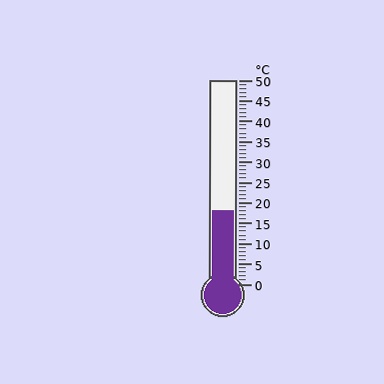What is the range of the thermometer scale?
The thermometer scale ranges from 0°C to 50°C.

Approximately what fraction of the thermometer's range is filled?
The thermometer is filled to approximately 35% of its range.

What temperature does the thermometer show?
The thermometer shows approximately 18°C.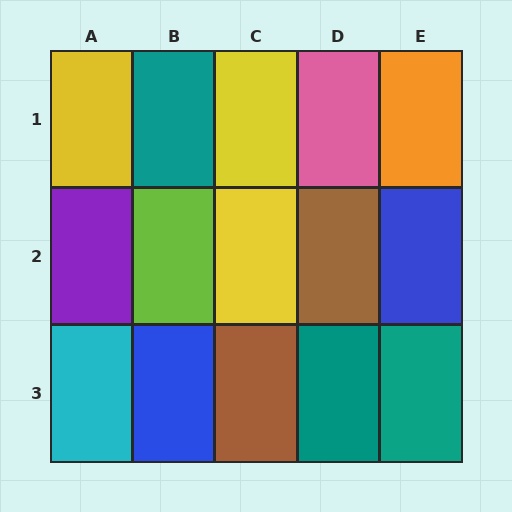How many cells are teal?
3 cells are teal.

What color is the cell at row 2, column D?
Brown.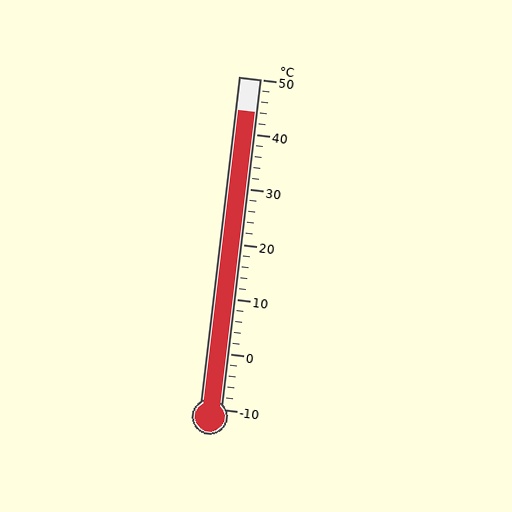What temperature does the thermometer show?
The thermometer shows approximately 44°C.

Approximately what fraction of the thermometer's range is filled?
The thermometer is filled to approximately 90% of its range.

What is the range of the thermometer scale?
The thermometer scale ranges from -10°C to 50°C.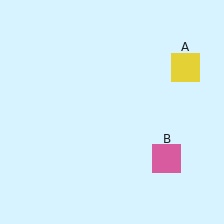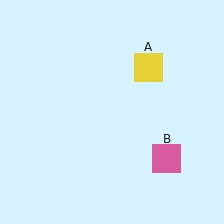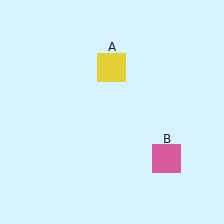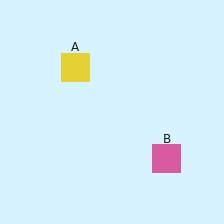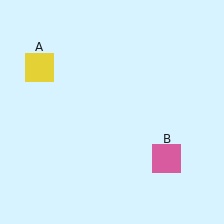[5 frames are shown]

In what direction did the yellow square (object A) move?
The yellow square (object A) moved left.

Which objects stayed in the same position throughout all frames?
Pink square (object B) remained stationary.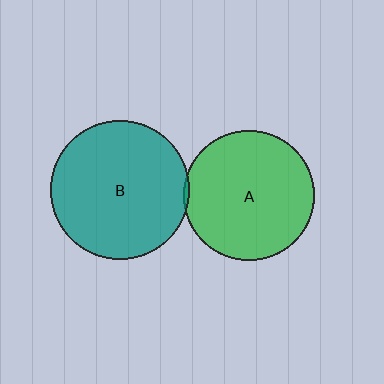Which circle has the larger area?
Circle B (teal).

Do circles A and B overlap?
Yes.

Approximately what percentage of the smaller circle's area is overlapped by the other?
Approximately 5%.